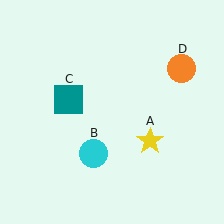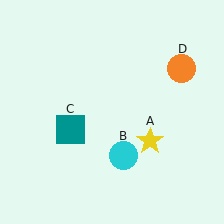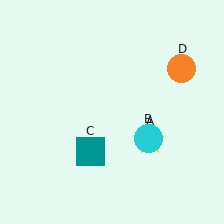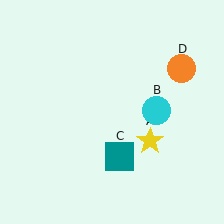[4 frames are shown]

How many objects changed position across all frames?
2 objects changed position: cyan circle (object B), teal square (object C).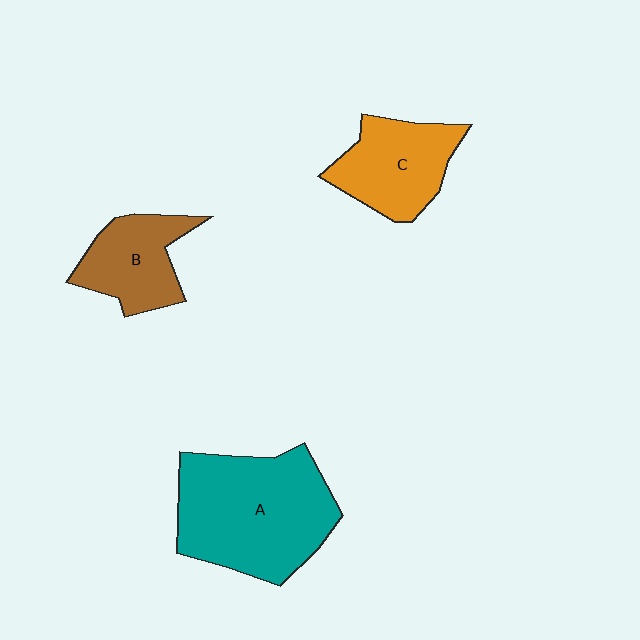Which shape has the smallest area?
Shape B (brown).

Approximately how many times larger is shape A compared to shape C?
Approximately 1.8 times.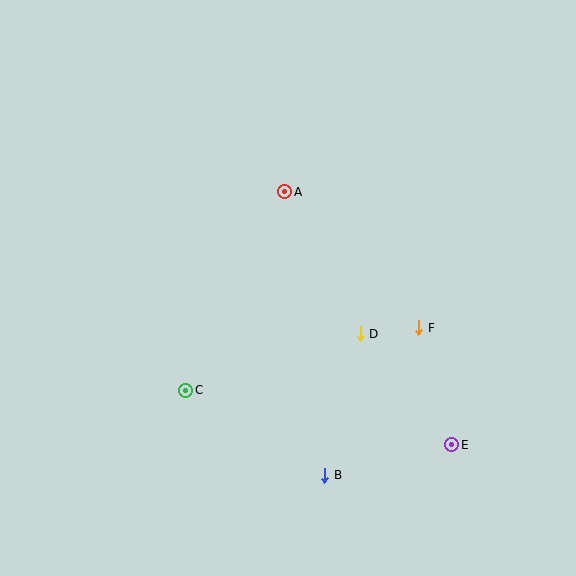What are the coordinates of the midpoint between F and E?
The midpoint between F and E is at (435, 386).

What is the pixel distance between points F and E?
The distance between F and E is 122 pixels.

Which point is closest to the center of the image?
Point D at (360, 334) is closest to the center.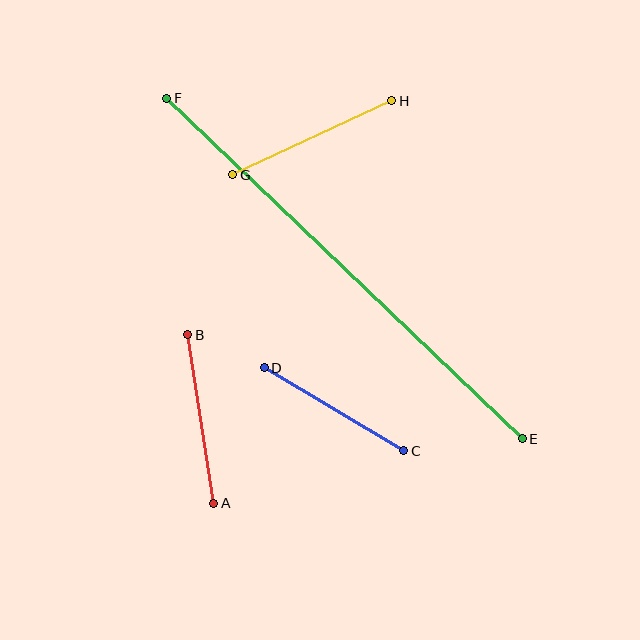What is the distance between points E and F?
The distance is approximately 492 pixels.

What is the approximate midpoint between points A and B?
The midpoint is at approximately (201, 419) pixels.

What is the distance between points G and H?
The distance is approximately 176 pixels.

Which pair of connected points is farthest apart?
Points E and F are farthest apart.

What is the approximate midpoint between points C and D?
The midpoint is at approximately (334, 409) pixels.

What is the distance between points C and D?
The distance is approximately 162 pixels.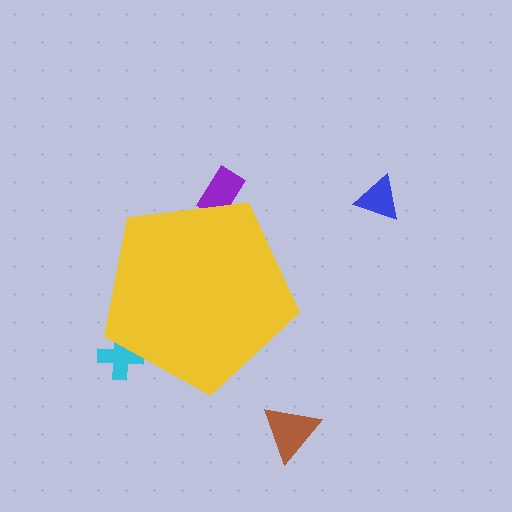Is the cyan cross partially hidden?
Yes, the cyan cross is partially hidden behind the yellow pentagon.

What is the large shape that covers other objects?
A yellow pentagon.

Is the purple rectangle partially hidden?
Yes, the purple rectangle is partially hidden behind the yellow pentagon.